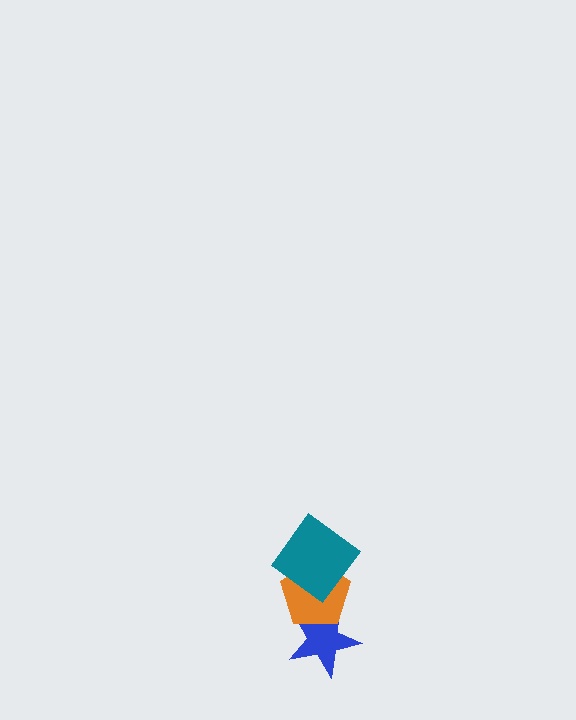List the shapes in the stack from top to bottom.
From top to bottom: the teal diamond, the orange pentagon, the blue star.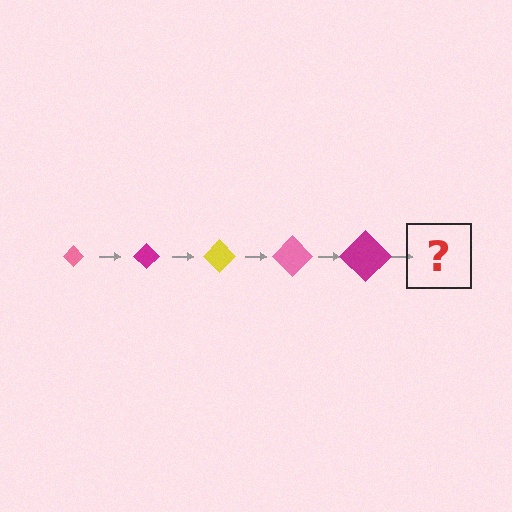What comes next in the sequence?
The next element should be a yellow diamond, larger than the previous one.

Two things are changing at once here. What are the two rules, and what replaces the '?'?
The two rules are that the diamond grows larger each step and the color cycles through pink, magenta, and yellow. The '?' should be a yellow diamond, larger than the previous one.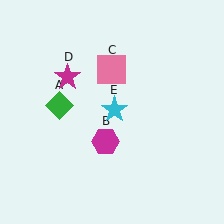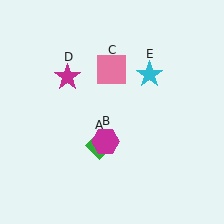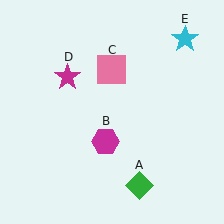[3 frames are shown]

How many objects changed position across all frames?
2 objects changed position: green diamond (object A), cyan star (object E).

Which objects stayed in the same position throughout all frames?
Magenta hexagon (object B) and pink square (object C) and magenta star (object D) remained stationary.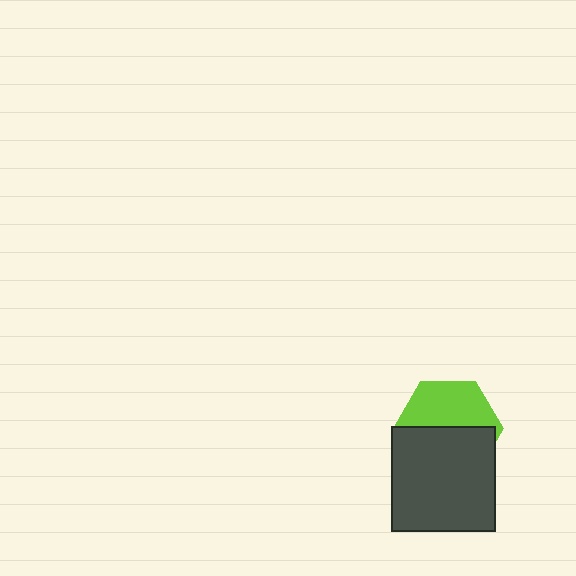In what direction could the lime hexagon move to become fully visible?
The lime hexagon could move up. That would shift it out from behind the dark gray square entirely.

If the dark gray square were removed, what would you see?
You would see the complete lime hexagon.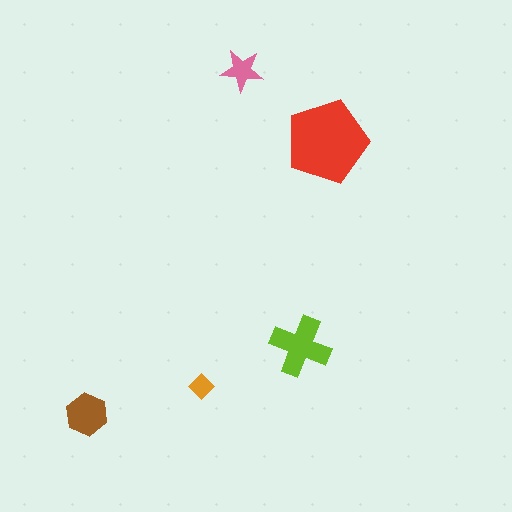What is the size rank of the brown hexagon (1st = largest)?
3rd.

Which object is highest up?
The pink star is topmost.